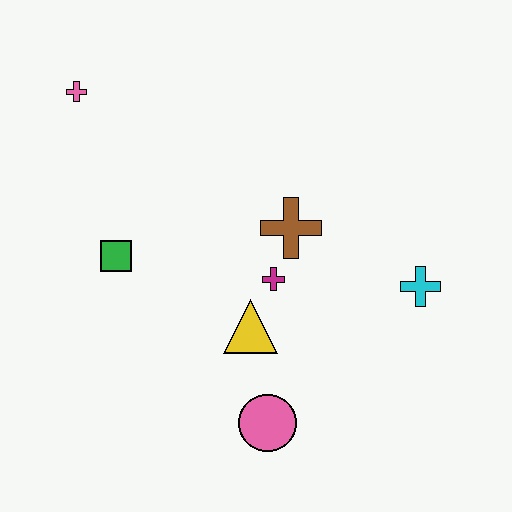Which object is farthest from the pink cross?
The cyan cross is farthest from the pink cross.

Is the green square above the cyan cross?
Yes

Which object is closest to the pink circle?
The yellow triangle is closest to the pink circle.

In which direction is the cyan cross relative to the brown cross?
The cyan cross is to the right of the brown cross.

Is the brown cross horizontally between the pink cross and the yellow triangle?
No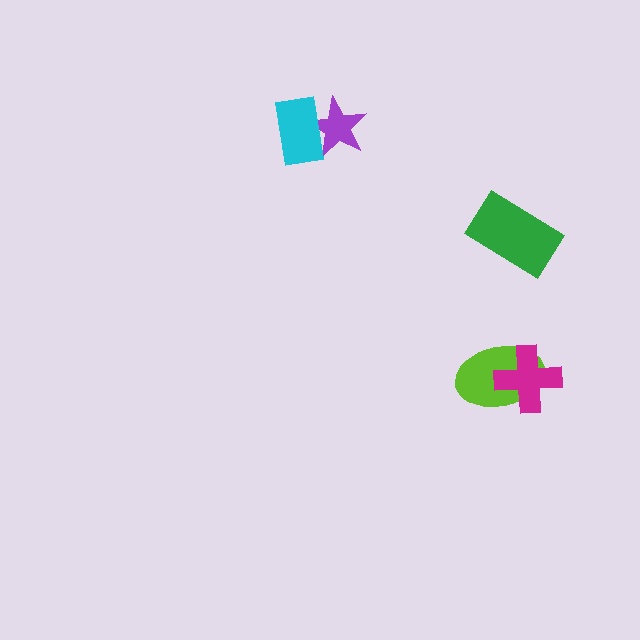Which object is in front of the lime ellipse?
The magenta cross is in front of the lime ellipse.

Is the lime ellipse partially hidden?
Yes, it is partially covered by another shape.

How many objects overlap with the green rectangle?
0 objects overlap with the green rectangle.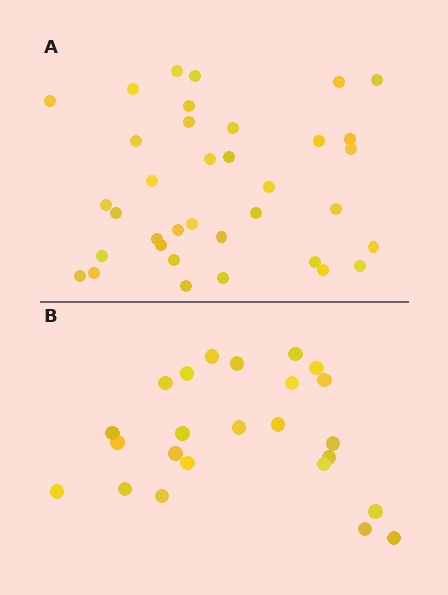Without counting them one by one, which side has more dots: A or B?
Region A (the top region) has more dots.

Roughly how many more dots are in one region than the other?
Region A has roughly 12 or so more dots than region B.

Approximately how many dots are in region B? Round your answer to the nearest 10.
About 20 dots. (The exact count is 24, which rounds to 20.)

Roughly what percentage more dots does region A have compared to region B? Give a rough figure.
About 50% more.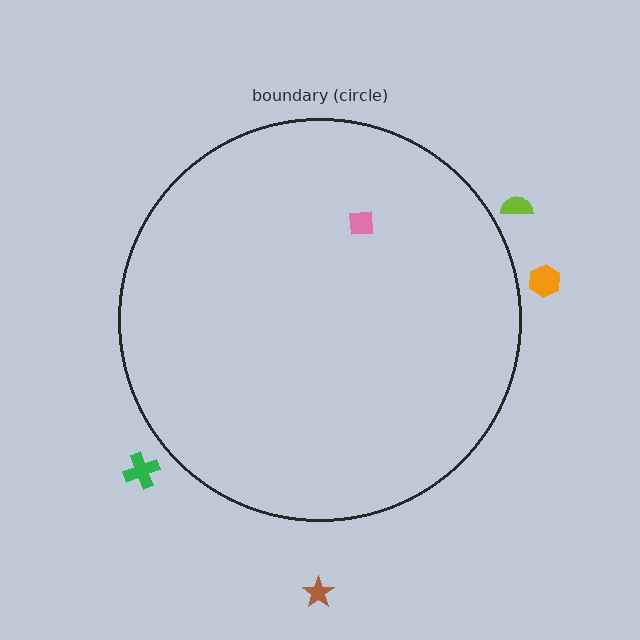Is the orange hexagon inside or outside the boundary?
Outside.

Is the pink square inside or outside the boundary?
Inside.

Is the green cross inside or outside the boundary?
Outside.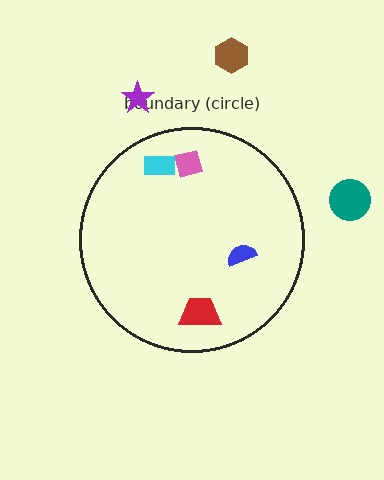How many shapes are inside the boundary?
4 inside, 3 outside.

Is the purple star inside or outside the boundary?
Outside.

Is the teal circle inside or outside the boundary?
Outside.